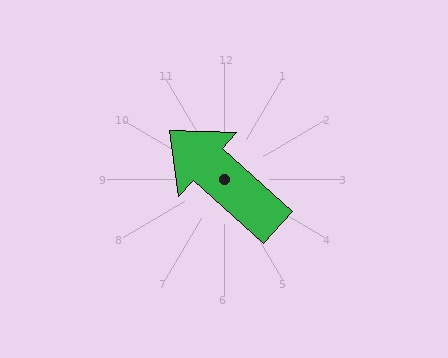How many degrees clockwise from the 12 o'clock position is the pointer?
Approximately 312 degrees.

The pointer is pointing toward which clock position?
Roughly 10 o'clock.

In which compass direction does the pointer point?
Northwest.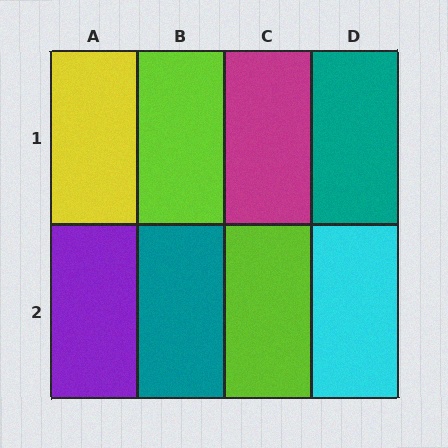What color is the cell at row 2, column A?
Purple.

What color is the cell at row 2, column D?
Cyan.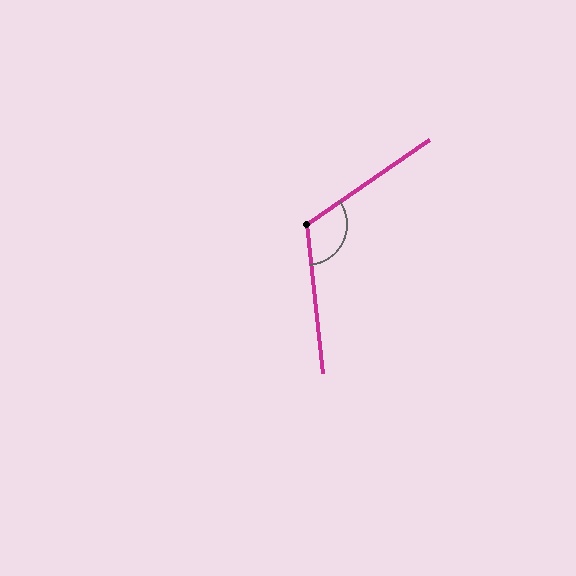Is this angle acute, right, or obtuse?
It is obtuse.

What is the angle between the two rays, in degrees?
Approximately 119 degrees.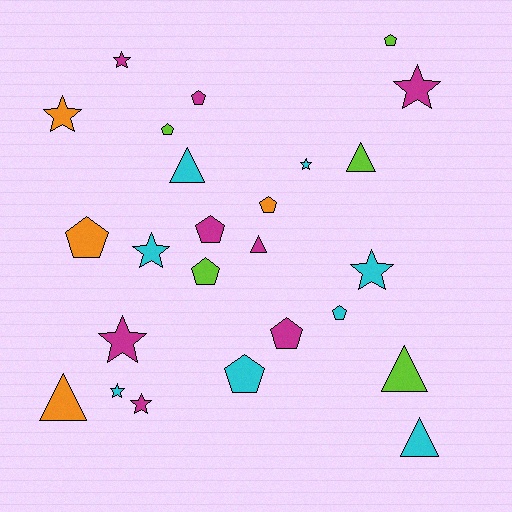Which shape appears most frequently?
Pentagon, with 10 objects.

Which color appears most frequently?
Cyan, with 8 objects.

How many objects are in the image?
There are 25 objects.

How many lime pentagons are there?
There are 3 lime pentagons.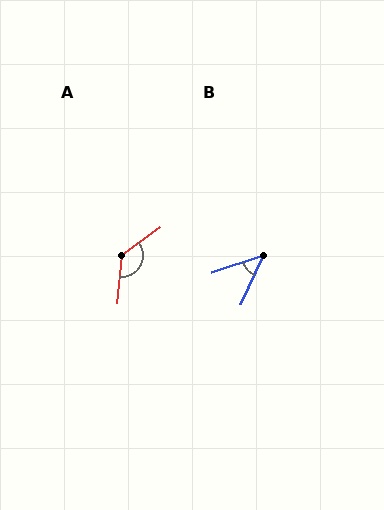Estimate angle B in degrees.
Approximately 47 degrees.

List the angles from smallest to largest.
B (47°), A (131°).